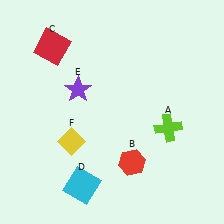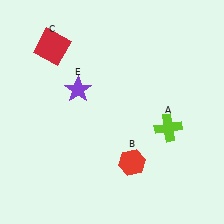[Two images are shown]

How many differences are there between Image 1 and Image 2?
There are 2 differences between the two images.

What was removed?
The yellow diamond (F), the cyan square (D) were removed in Image 2.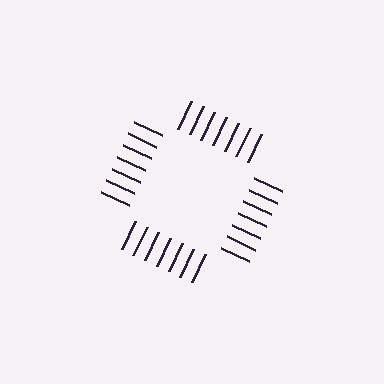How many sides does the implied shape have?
4 sides — the line-ends trace a square.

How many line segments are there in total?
28 — 7 along each of the 4 edges.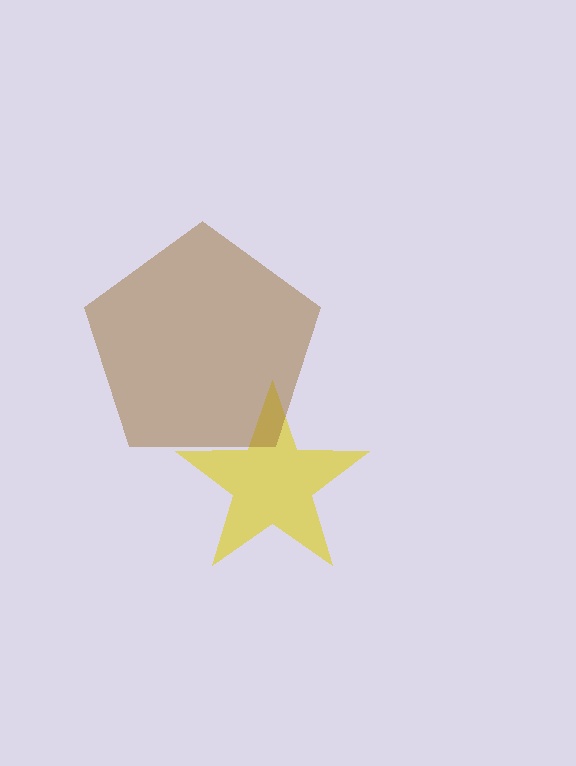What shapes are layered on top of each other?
The layered shapes are: a yellow star, a brown pentagon.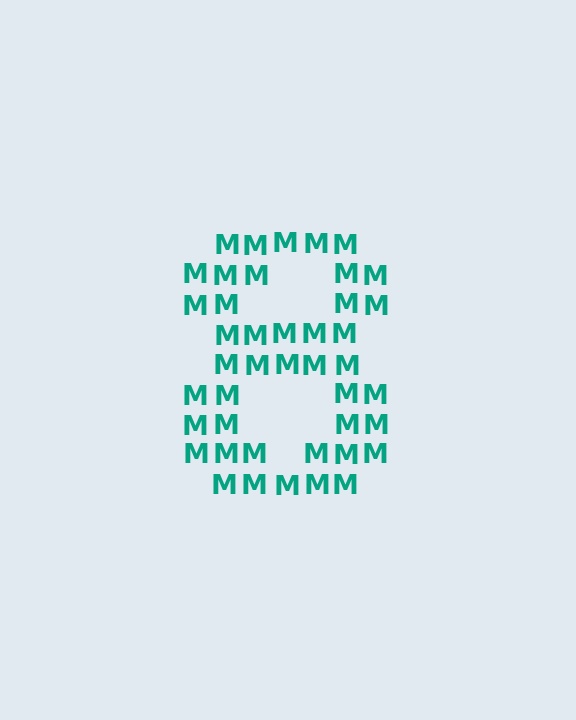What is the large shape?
The large shape is the digit 8.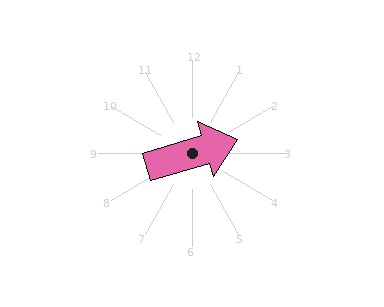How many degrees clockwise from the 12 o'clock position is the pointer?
Approximately 73 degrees.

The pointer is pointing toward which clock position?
Roughly 2 o'clock.